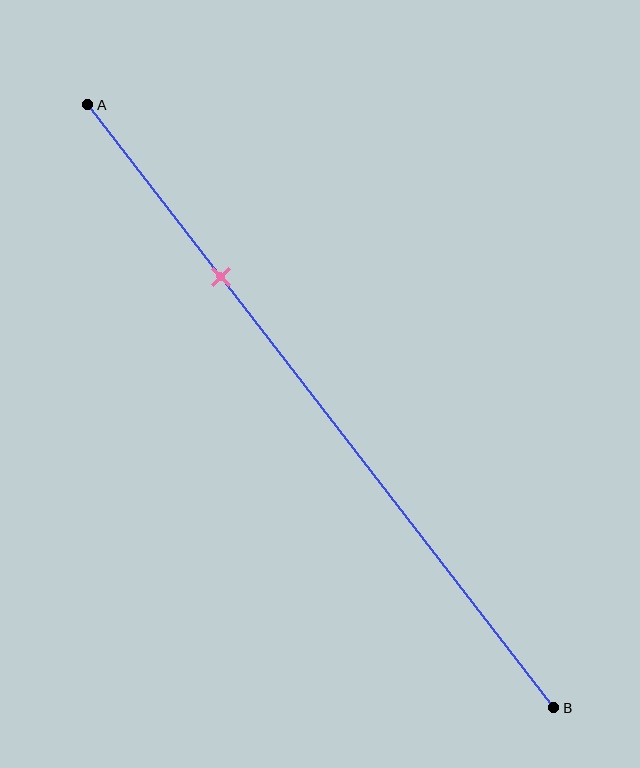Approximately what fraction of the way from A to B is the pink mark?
The pink mark is approximately 30% of the way from A to B.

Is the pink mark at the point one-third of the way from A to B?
No, the mark is at about 30% from A, not at the 33% one-third point.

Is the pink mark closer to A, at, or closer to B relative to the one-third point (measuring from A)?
The pink mark is closer to point A than the one-third point of segment AB.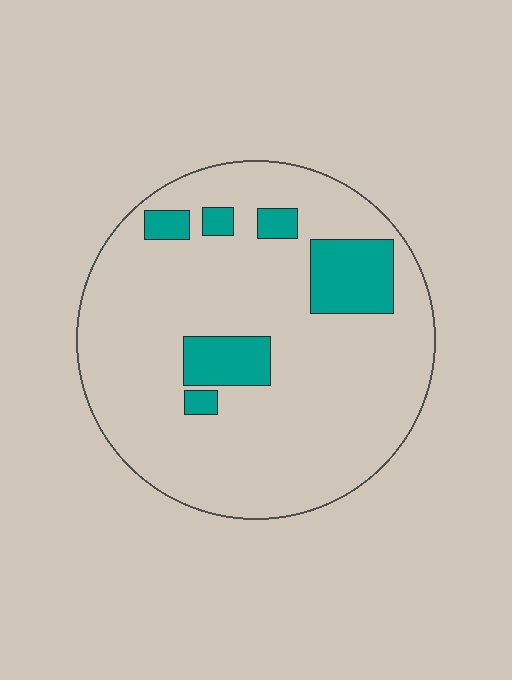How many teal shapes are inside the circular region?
6.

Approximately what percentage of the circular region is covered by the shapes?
Approximately 15%.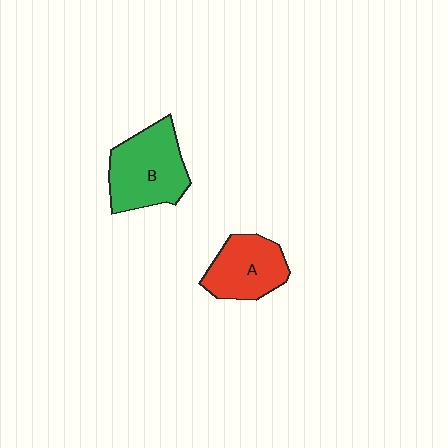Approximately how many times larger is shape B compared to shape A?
Approximately 1.3 times.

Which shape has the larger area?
Shape B (green).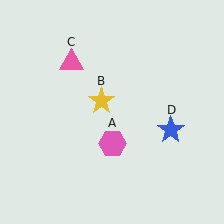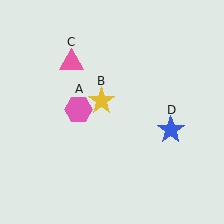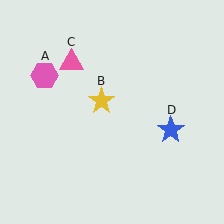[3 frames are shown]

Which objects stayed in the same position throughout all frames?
Yellow star (object B) and pink triangle (object C) and blue star (object D) remained stationary.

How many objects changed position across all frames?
1 object changed position: pink hexagon (object A).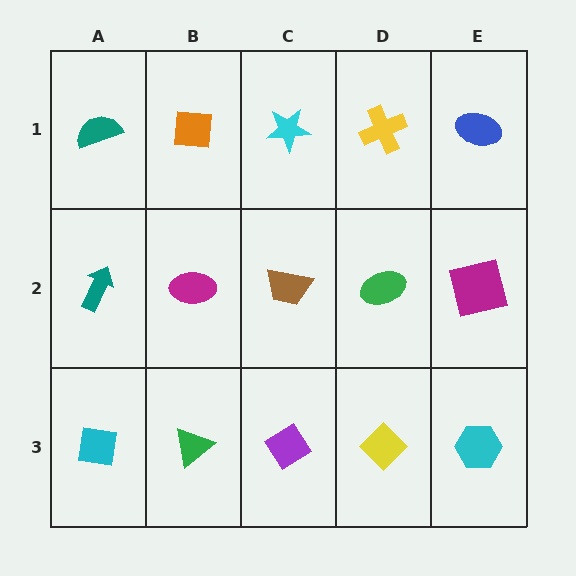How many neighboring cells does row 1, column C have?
3.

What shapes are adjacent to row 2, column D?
A yellow cross (row 1, column D), a yellow diamond (row 3, column D), a brown trapezoid (row 2, column C), a magenta square (row 2, column E).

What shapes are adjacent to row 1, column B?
A magenta ellipse (row 2, column B), a teal semicircle (row 1, column A), a cyan star (row 1, column C).